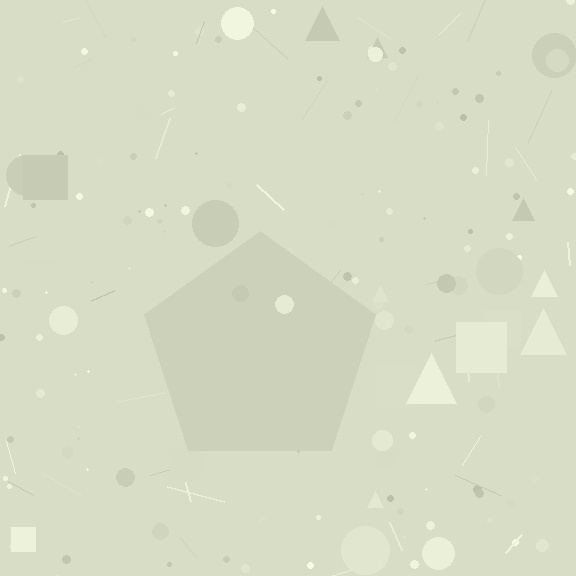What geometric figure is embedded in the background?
A pentagon is embedded in the background.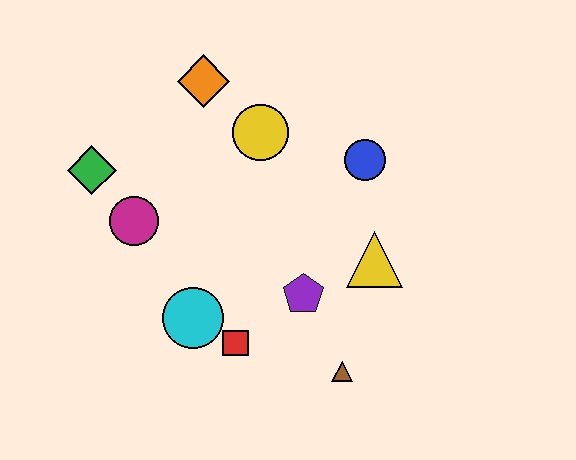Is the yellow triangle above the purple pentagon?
Yes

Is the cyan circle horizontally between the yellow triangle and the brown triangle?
No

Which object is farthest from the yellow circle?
The brown triangle is farthest from the yellow circle.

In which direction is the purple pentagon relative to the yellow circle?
The purple pentagon is below the yellow circle.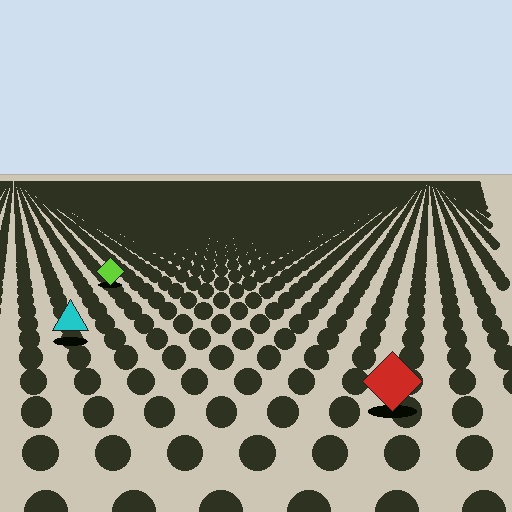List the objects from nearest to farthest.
From nearest to farthest: the red diamond, the cyan triangle, the lime diamond.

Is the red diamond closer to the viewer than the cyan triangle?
Yes. The red diamond is closer — you can tell from the texture gradient: the ground texture is coarser near it.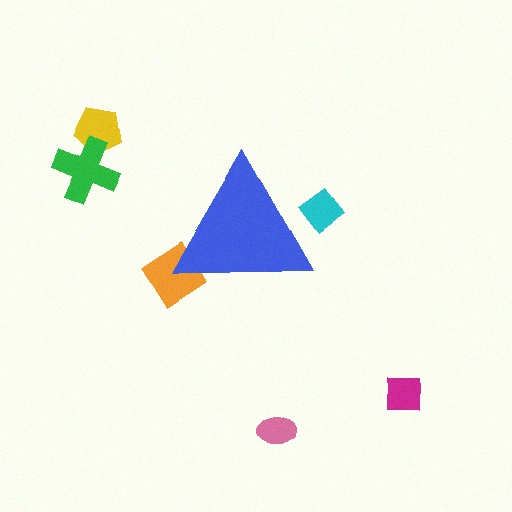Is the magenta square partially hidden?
No, the magenta square is fully visible.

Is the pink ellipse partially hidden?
No, the pink ellipse is fully visible.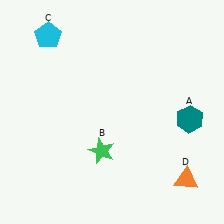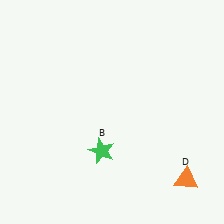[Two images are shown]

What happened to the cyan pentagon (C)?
The cyan pentagon (C) was removed in Image 2. It was in the top-left area of Image 1.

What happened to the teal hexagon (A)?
The teal hexagon (A) was removed in Image 2. It was in the bottom-right area of Image 1.